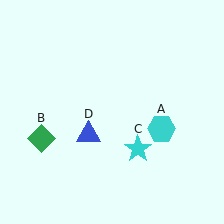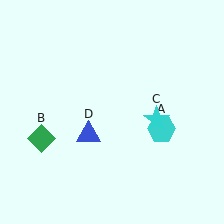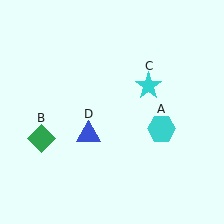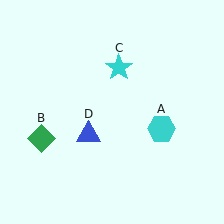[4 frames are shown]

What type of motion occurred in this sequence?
The cyan star (object C) rotated counterclockwise around the center of the scene.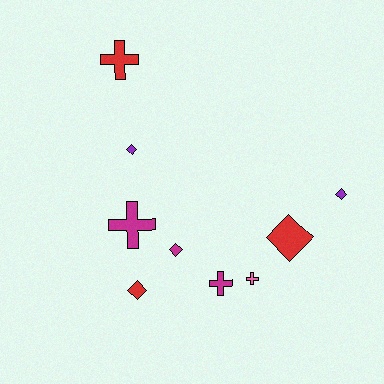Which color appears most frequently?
Red, with 3 objects.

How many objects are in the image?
There are 9 objects.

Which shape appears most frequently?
Diamond, with 5 objects.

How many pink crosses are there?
There is 1 pink cross.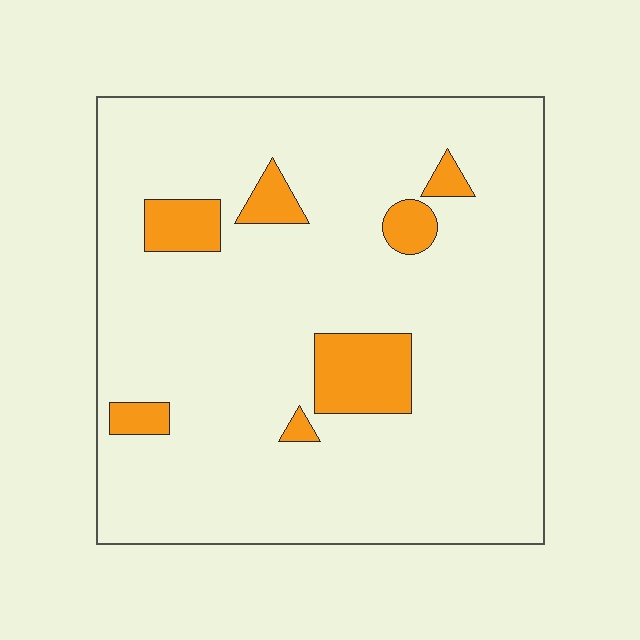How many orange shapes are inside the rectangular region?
7.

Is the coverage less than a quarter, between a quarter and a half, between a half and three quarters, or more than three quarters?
Less than a quarter.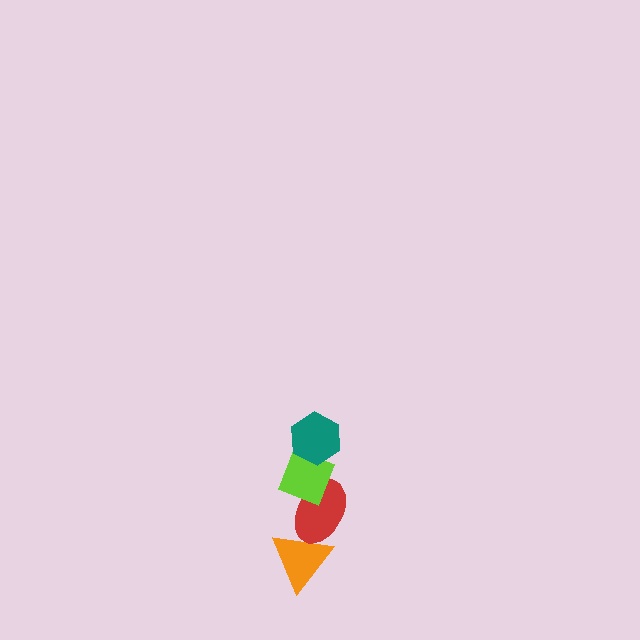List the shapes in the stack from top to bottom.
From top to bottom: the teal hexagon, the lime diamond, the red ellipse, the orange triangle.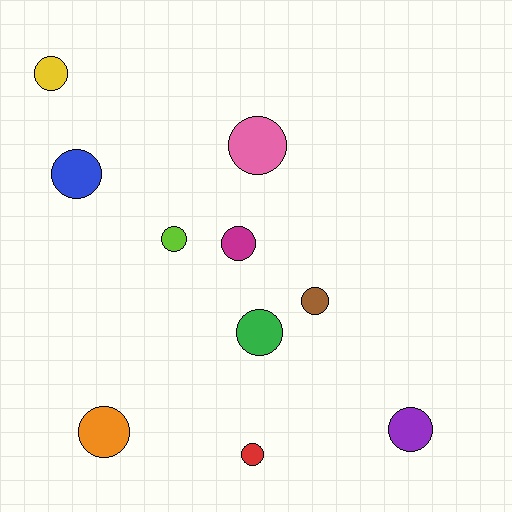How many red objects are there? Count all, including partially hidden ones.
There is 1 red object.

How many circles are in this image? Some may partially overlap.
There are 10 circles.